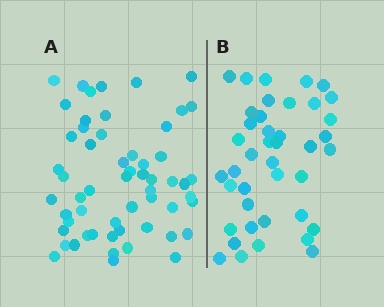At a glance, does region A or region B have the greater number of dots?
Region A (the left region) has more dots.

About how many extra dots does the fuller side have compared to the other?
Region A has approximately 15 more dots than region B.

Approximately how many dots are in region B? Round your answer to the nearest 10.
About 40 dots. (The exact count is 41, which rounds to 40.)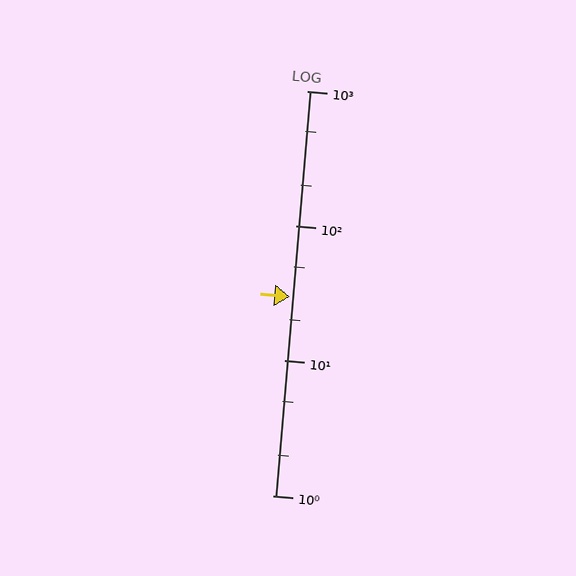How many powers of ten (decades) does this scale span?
The scale spans 3 decades, from 1 to 1000.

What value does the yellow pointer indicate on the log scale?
The pointer indicates approximately 30.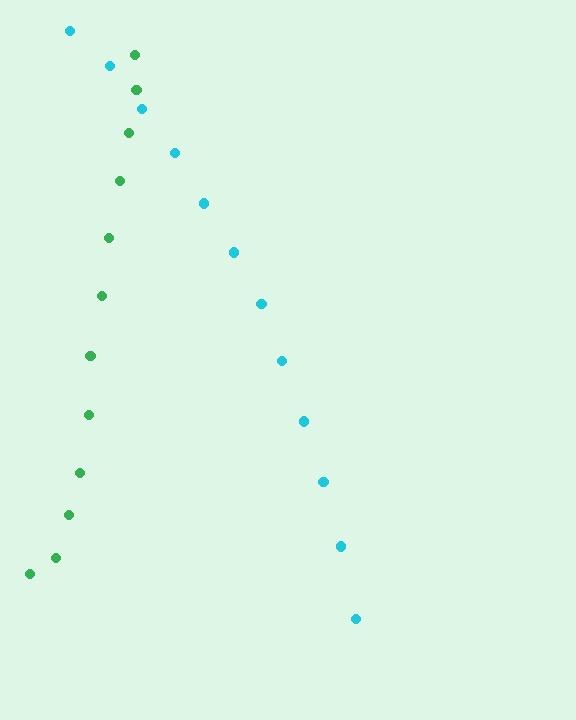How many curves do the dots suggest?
There are 2 distinct paths.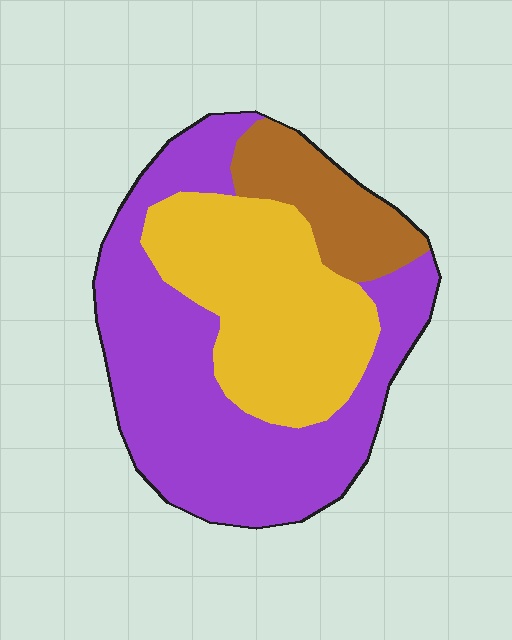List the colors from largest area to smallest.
From largest to smallest: purple, yellow, brown.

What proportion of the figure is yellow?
Yellow takes up between a quarter and a half of the figure.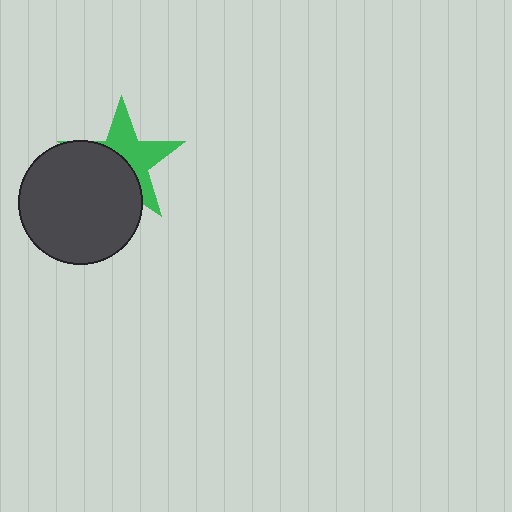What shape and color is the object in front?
The object in front is a dark gray circle.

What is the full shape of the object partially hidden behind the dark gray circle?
The partially hidden object is a green star.